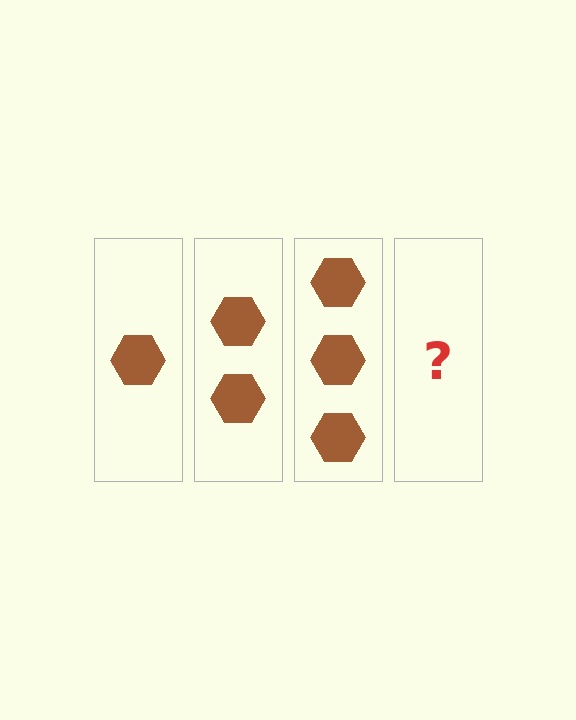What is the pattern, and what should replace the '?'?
The pattern is that each step adds one more hexagon. The '?' should be 4 hexagons.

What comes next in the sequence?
The next element should be 4 hexagons.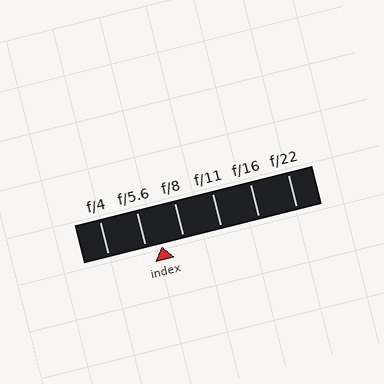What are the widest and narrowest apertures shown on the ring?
The widest aperture shown is f/4 and the narrowest is f/22.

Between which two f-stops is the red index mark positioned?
The index mark is between f/5.6 and f/8.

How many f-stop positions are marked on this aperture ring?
There are 6 f-stop positions marked.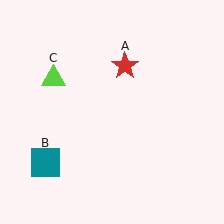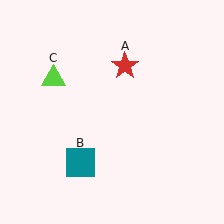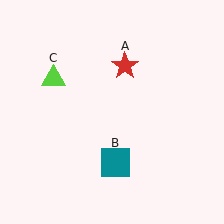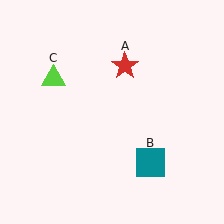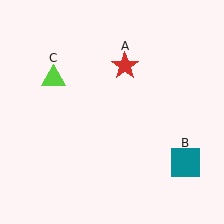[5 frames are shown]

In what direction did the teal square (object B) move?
The teal square (object B) moved right.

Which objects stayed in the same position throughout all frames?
Red star (object A) and lime triangle (object C) remained stationary.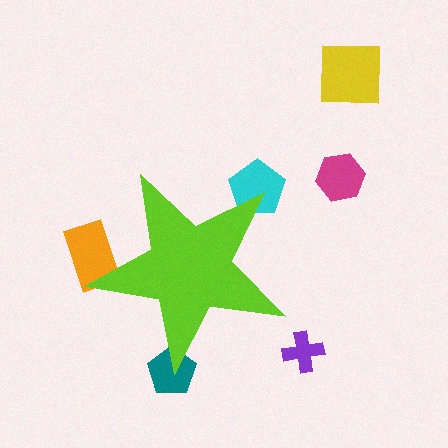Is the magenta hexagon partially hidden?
No, the magenta hexagon is fully visible.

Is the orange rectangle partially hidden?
Yes, the orange rectangle is partially hidden behind the lime star.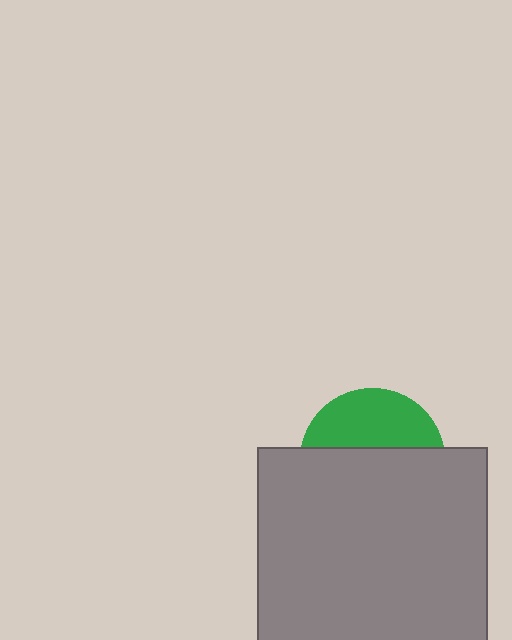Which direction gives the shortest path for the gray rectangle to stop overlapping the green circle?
Moving down gives the shortest separation.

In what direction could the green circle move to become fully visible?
The green circle could move up. That would shift it out from behind the gray rectangle entirely.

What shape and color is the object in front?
The object in front is a gray rectangle.